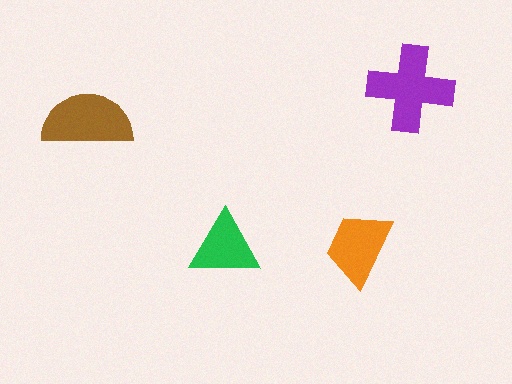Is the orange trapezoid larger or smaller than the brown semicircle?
Smaller.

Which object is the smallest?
The green triangle.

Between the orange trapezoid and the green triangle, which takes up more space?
The orange trapezoid.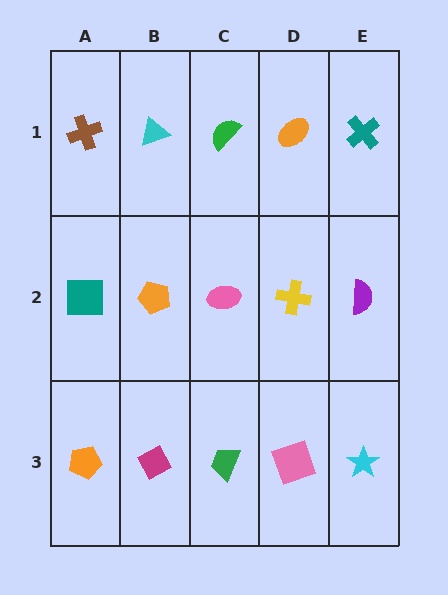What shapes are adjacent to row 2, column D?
An orange ellipse (row 1, column D), a pink square (row 3, column D), a pink ellipse (row 2, column C), a purple semicircle (row 2, column E).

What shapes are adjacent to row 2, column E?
A teal cross (row 1, column E), a cyan star (row 3, column E), a yellow cross (row 2, column D).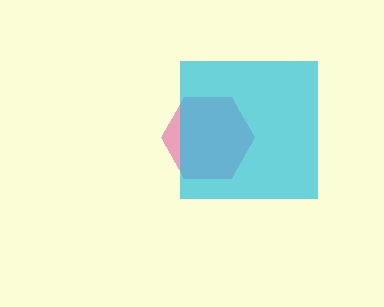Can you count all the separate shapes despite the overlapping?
Yes, there are 2 separate shapes.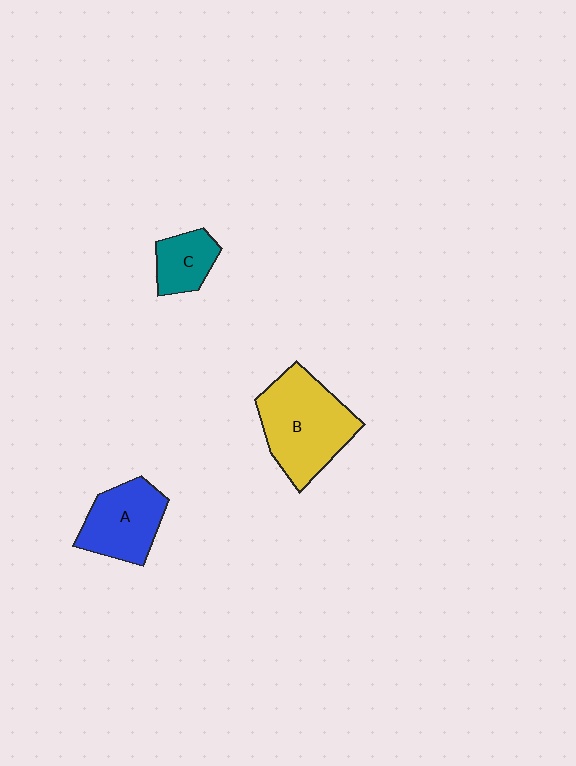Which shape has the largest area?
Shape B (yellow).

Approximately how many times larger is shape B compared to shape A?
Approximately 1.5 times.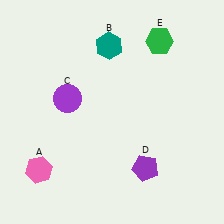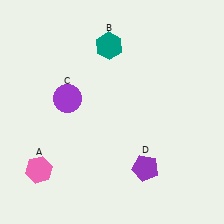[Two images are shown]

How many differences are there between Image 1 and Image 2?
There is 1 difference between the two images.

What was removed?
The green hexagon (E) was removed in Image 2.